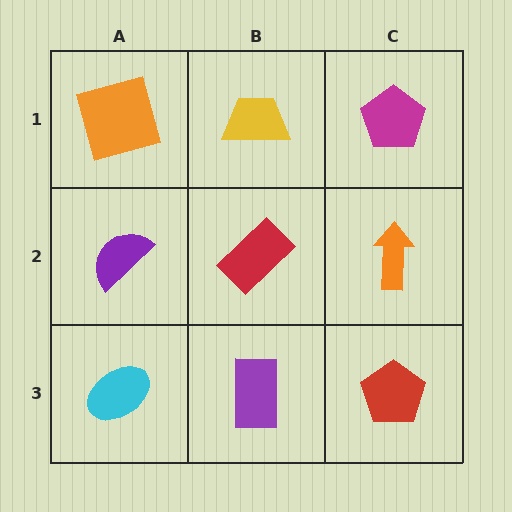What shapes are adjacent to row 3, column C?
An orange arrow (row 2, column C), a purple rectangle (row 3, column B).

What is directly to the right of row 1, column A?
A yellow trapezoid.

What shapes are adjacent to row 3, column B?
A red rectangle (row 2, column B), a cyan ellipse (row 3, column A), a red pentagon (row 3, column C).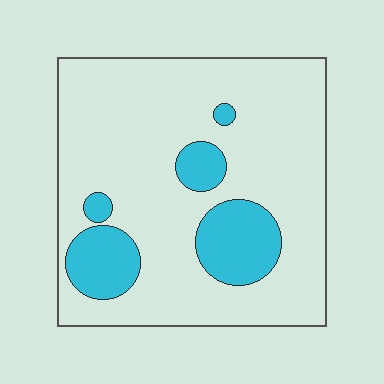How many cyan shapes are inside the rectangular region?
5.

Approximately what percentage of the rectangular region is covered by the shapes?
Approximately 20%.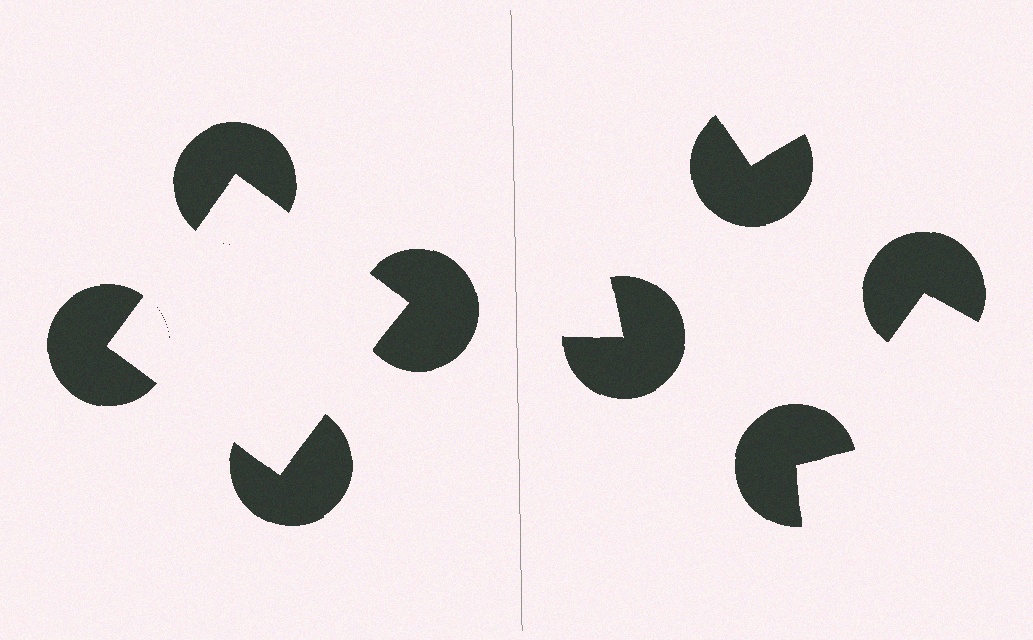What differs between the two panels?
The pac-man discs are positioned identically on both sides; only the wedge orientations differ. On the left they align to a square; on the right they are misaligned.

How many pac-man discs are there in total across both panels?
8 — 4 on each side.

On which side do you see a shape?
An illusory square appears on the left side. On the right side the wedge cuts are rotated, so no coherent shape forms.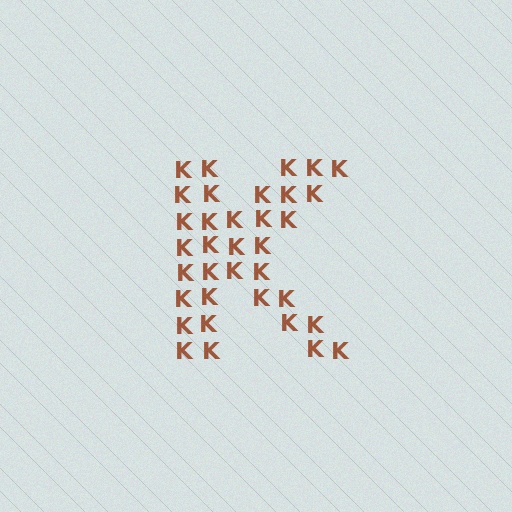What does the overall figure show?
The overall figure shows the letter K.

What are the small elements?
The small elements are letter K's.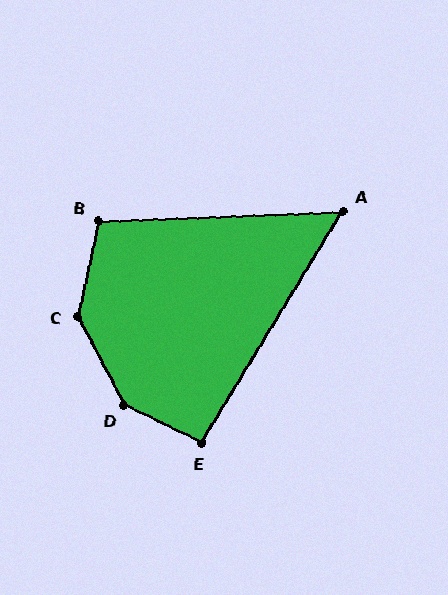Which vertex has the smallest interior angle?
A, at approximately 56 degrees.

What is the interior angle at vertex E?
Approximately 96 degrees (obtuse).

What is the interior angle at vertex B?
Approximately 104 degrees (obtuse).